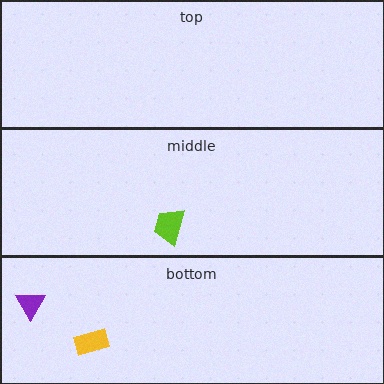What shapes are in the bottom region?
The purple triangle, the yellow rectangle.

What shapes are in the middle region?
The lime trapezoid.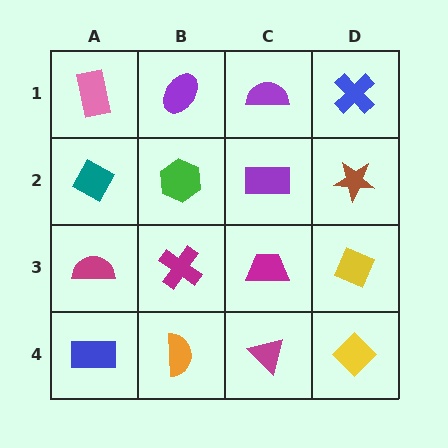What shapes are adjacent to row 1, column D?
A brown star (row 2, column D), a purple semicircle (row 1, column C).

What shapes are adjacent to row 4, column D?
A yellow diamond (row 3, column D), a magenta triangle (row 4, column C).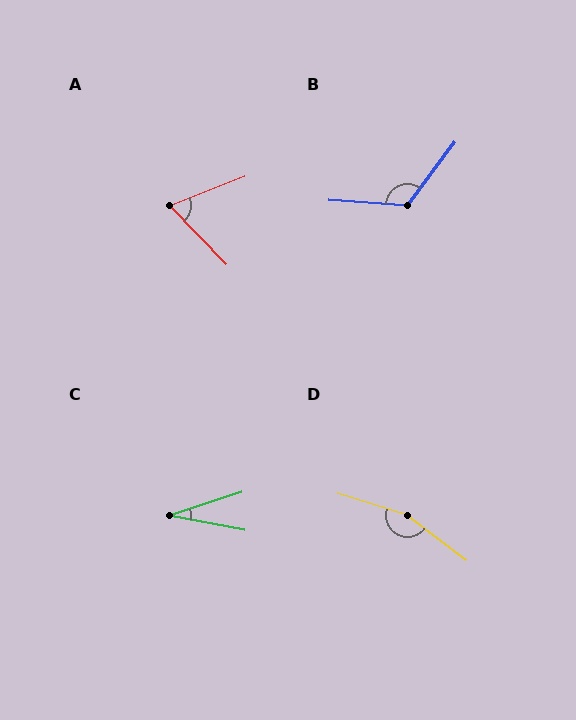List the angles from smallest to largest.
C (29°), A (67°), B (123°), D (160°).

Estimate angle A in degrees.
Approximately 67 degrees.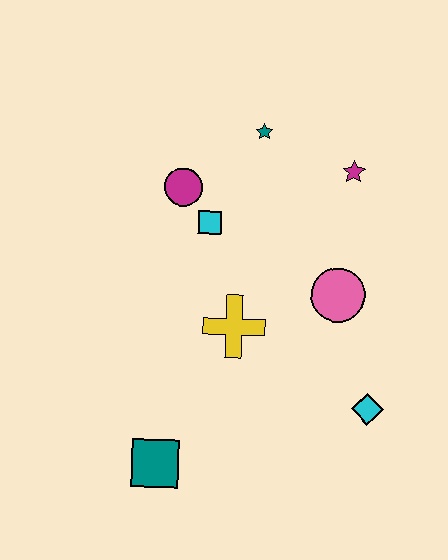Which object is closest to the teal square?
The yellow cross is closest to the teal square.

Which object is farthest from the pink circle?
The teal square is farthest from the pink circle.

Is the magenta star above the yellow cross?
Yes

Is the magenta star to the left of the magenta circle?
No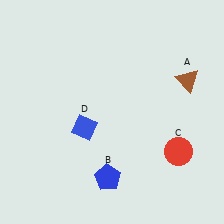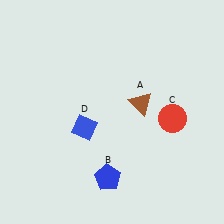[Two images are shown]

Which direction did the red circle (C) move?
The red circle (C) moved up.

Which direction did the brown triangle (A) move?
The brown triangle (A) moved left.